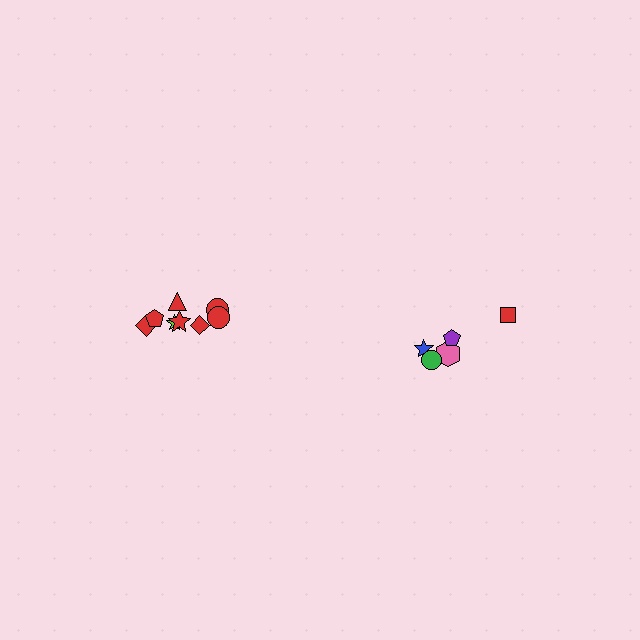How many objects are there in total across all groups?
There are 13 objects.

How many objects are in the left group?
There are 8 objects.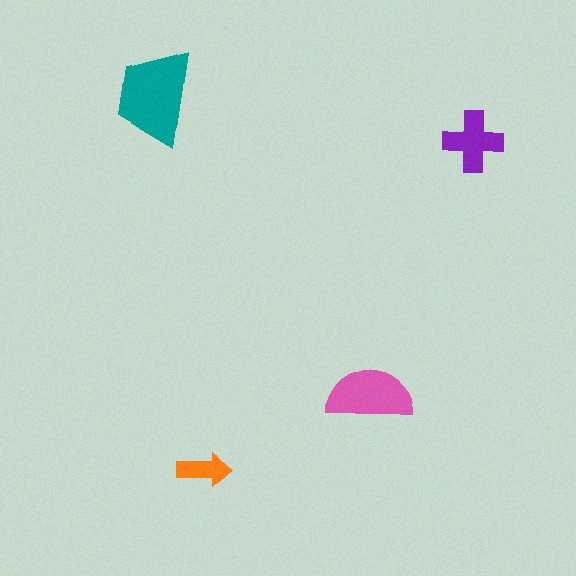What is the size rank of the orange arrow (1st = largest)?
4th.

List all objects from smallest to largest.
The orange arrow, the purple cross, the pink semicircle, the teal trapezoid.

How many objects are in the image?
There are 4 objects in the image.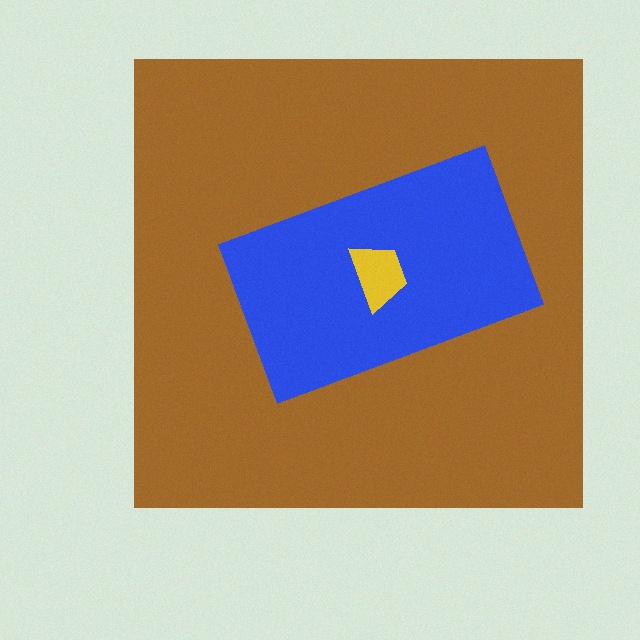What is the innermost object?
The yellow trapezoid.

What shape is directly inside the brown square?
The blue rectangle.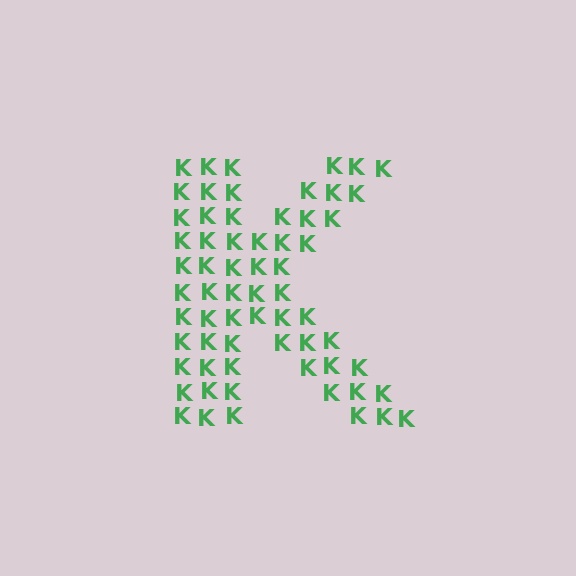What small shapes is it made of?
It is made of small letter K's.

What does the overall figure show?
The overall figure shows the letter K.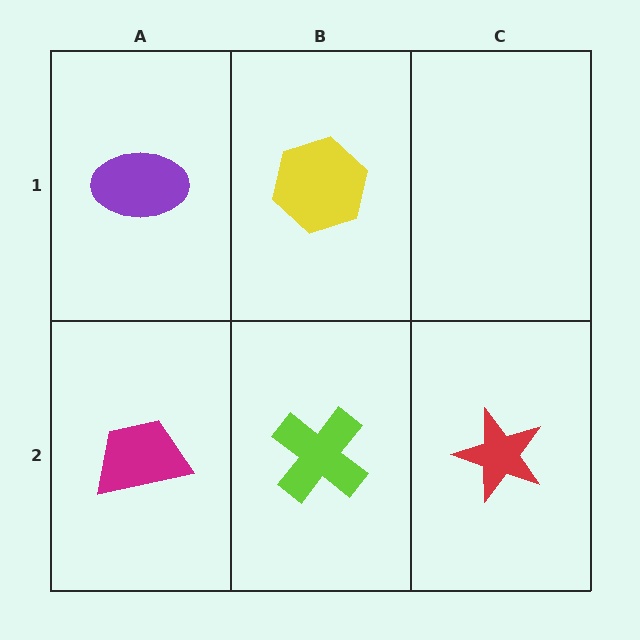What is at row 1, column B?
A yellow hexagon.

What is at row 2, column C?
A red star.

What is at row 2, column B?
A lime cross.